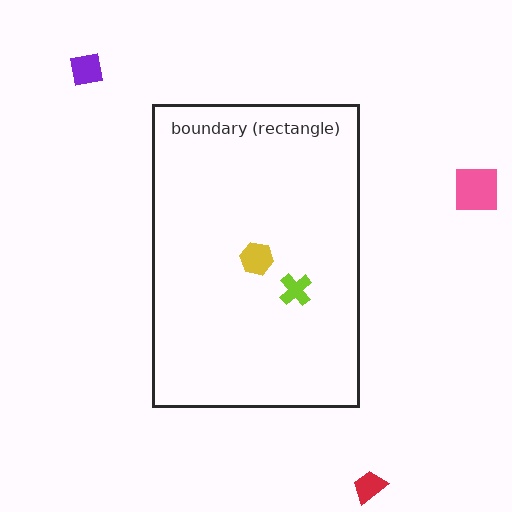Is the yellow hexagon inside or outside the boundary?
Inside.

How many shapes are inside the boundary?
2 inside, 3 outside.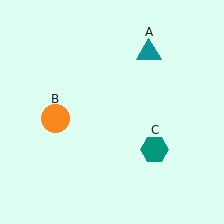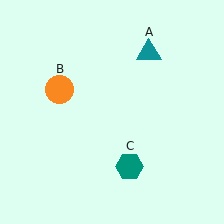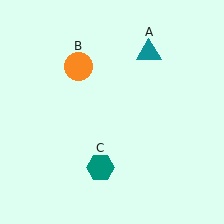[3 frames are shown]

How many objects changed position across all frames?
2 objects changed position: orange circle (object B), teal hexagon (object C).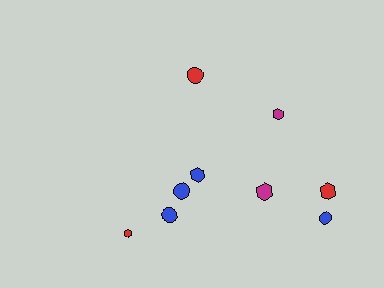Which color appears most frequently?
Blue, with 4 objects.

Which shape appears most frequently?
Hexagon, with 5 objects.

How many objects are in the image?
There are 9 objects.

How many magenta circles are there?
There are no magenta circles.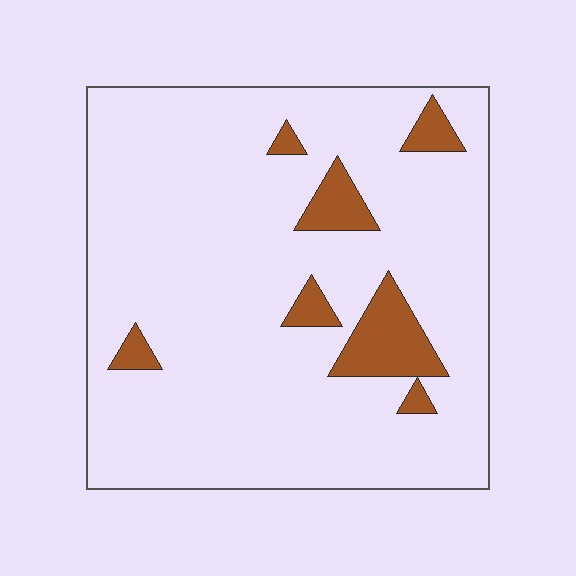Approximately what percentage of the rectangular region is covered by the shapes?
Approximately 10%.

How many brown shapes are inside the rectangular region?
7.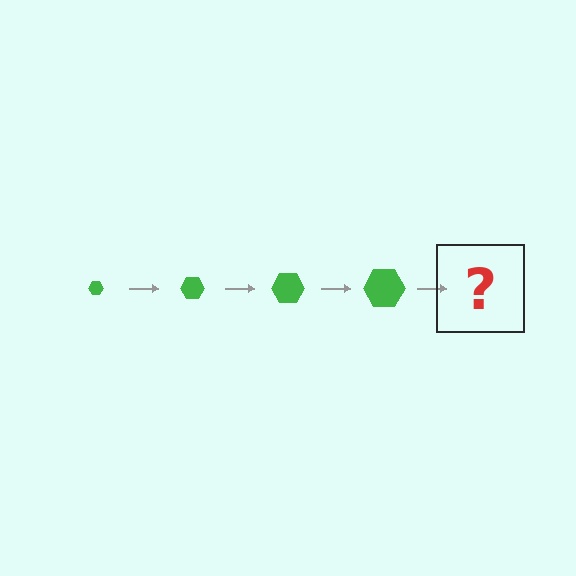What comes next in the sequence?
The next element should be a green hexagon, larger than the previous one.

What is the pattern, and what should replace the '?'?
The pattern is that the hexagon gets progressively larger each step. The '?' should be a green hexagon, larger than the previous one.